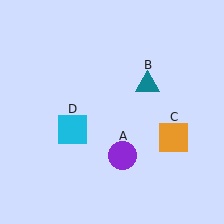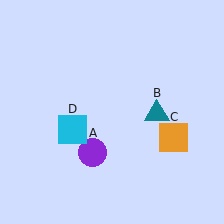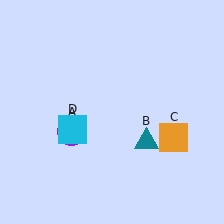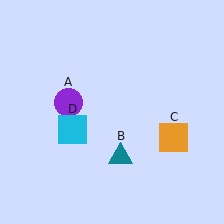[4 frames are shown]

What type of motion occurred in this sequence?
The purple circle (object A), teal triangle (object B) rotated clockwise around the center of the scene.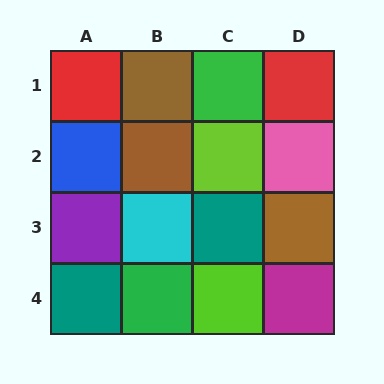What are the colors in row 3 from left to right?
Purple, cyan, teal, brown.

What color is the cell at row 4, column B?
Green.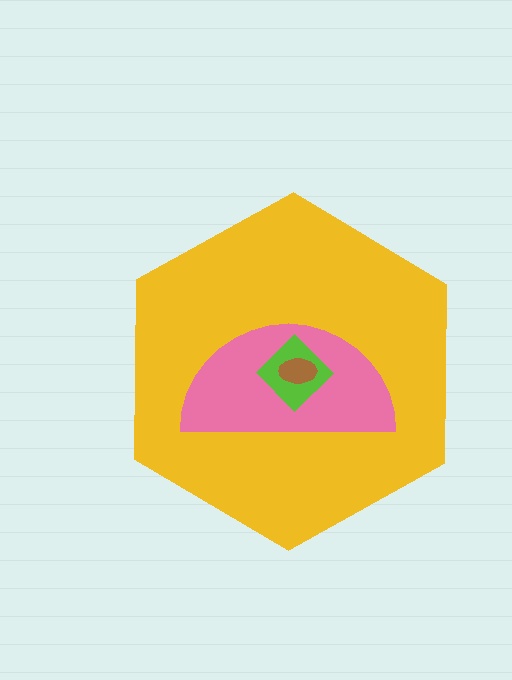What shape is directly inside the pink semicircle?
The lime diamond.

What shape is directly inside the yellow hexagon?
The pink semicircle.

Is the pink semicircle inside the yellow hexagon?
Yes.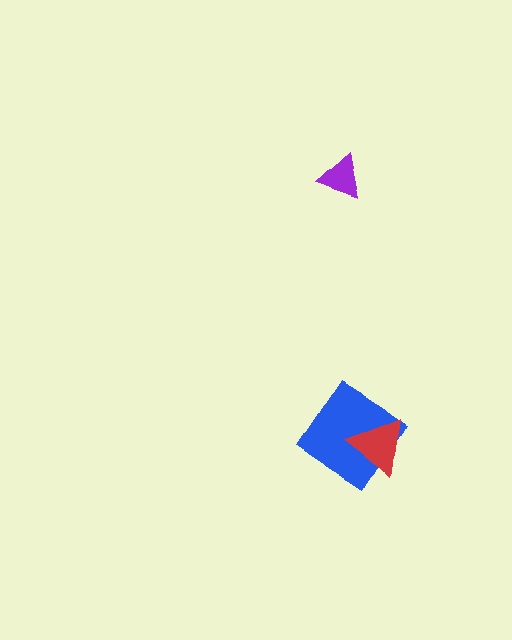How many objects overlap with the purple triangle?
0 objects overlap with the purple triangle.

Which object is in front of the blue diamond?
The red triangle is in front of the blue diamond.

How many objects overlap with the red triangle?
1 object overlaps with the red triangle.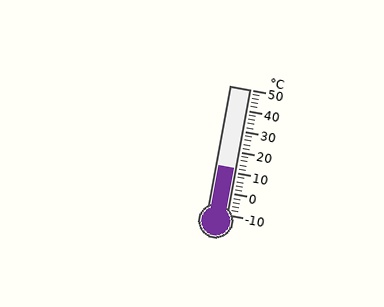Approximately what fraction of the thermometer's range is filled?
The thermometer is filled to approximately 35% of its range.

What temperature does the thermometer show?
The thermometer shows approximately 12°C.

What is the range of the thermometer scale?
The thermometer scale ranges from -10°C to 50°C.